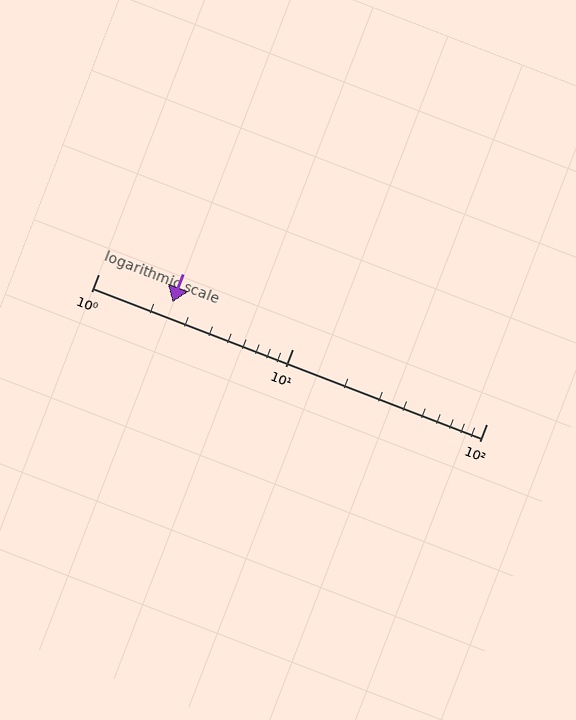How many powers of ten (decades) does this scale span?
The scale spans 2 decades, from 1 to 100.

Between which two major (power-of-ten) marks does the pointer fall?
The pointer is between 1 and 10.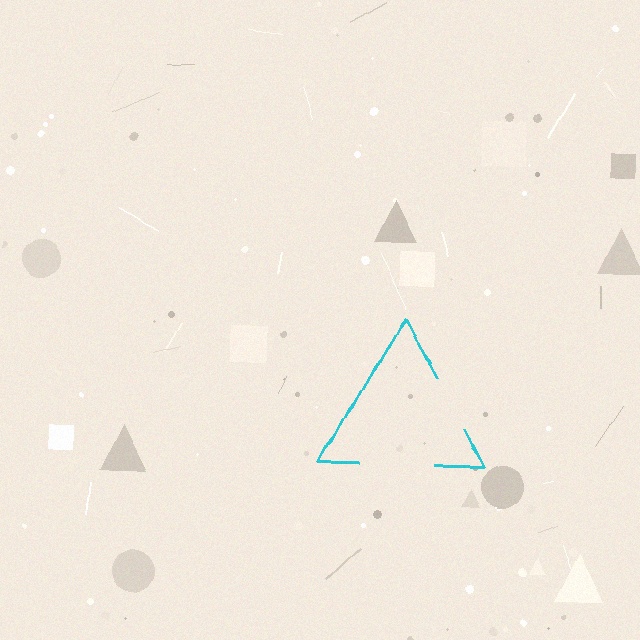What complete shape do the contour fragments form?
The contour fragments form a triangle.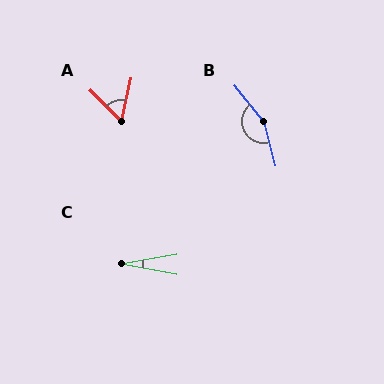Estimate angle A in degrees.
Approximately 57 degrees.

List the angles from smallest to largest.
C (21°), A (57°), B (156°).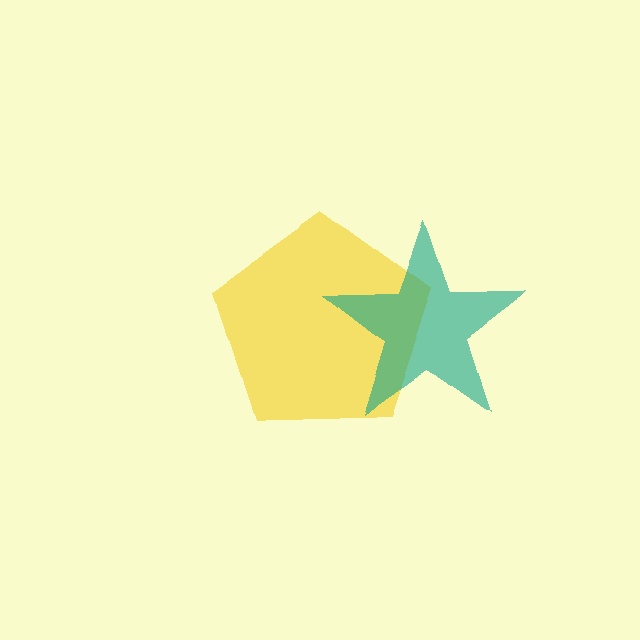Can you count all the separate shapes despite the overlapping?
Yes, there are 2 separate shapes.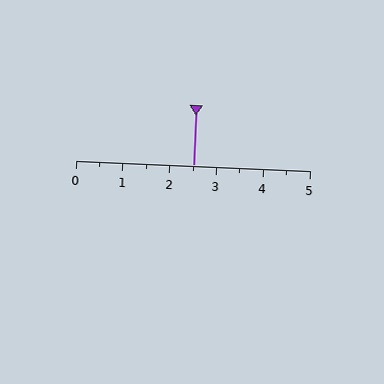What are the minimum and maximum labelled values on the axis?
The axis runs from 0 to 5.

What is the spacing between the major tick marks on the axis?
The major ticks are spaced 1 apart.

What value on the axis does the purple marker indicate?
The marker indicates approximately 2.5.